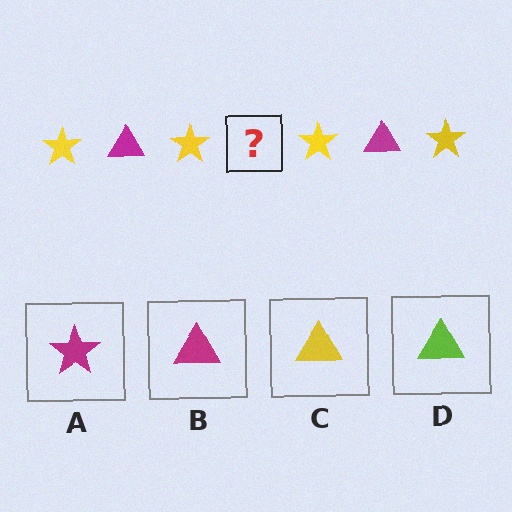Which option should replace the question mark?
Option B.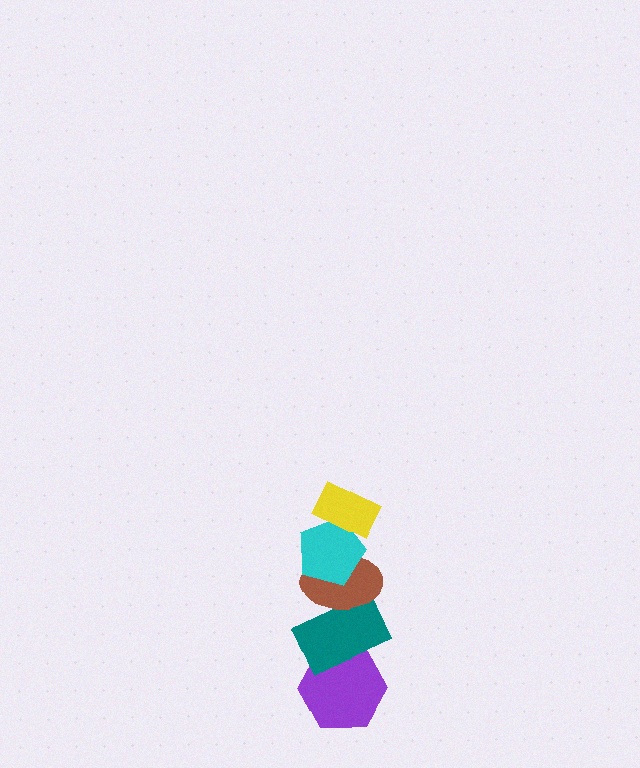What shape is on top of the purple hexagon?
The teal rectangle is on top of the purple hexagon.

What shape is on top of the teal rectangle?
The brown ellipse is on top of the teal rectangle.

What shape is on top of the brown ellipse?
The cyan pentagon is on top of the brown ellipse.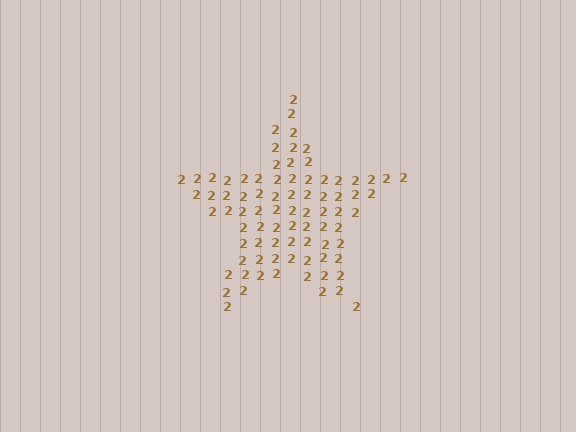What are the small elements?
The small elements are digit 2's.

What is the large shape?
The large shape is a star.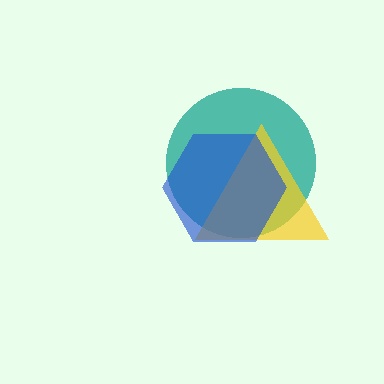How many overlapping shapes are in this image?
There are 3 overlapping shapes in the image.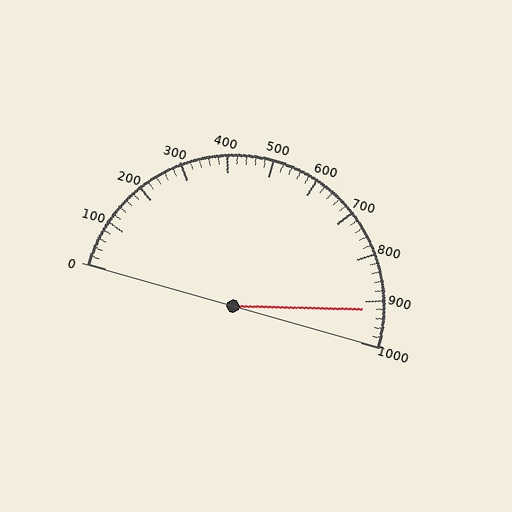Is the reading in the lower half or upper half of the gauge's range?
The reading is in the upper half of the range (0 to 1000).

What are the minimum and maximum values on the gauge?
The gauge ranges from 0 to 1000.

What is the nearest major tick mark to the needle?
The nearest major tick mark is 900.